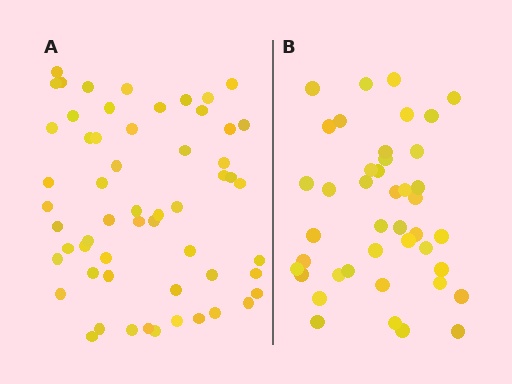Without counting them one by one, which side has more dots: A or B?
Region A (the left region) has more dots.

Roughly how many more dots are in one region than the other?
Region A has approximately 15 more dots than region B.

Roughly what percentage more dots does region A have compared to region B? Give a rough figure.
About 35% more.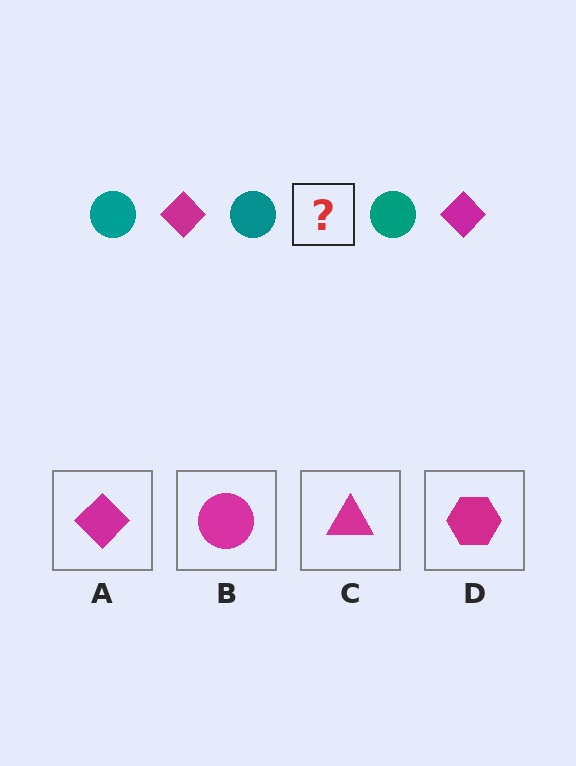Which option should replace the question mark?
Option A.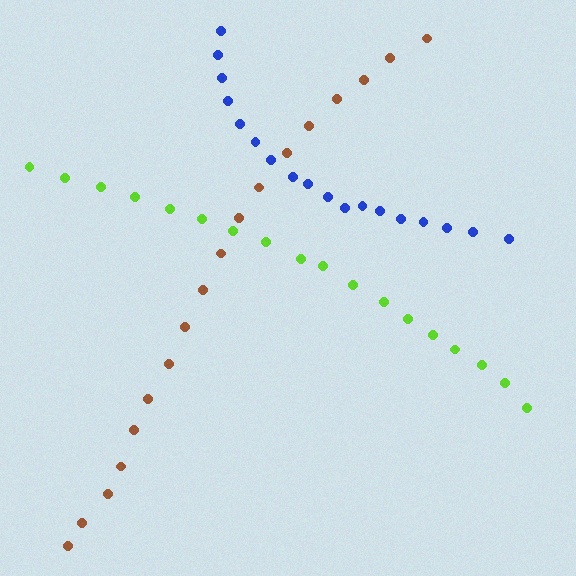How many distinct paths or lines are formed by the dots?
There are 3 distinct paths.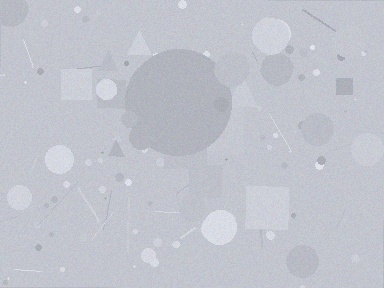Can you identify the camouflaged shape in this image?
The camouflaged shape is a circle.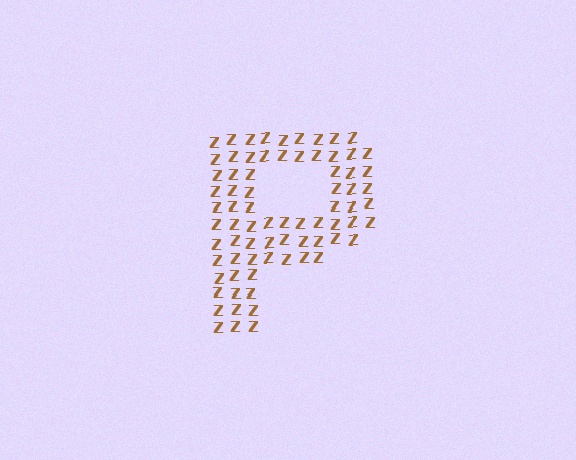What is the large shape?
The large shape is the letter P.